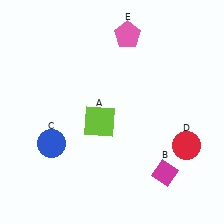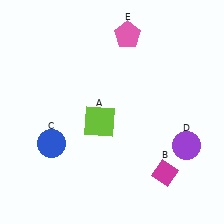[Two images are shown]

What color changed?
The circle (D) changed from red in Image 1 to purple in Image 2.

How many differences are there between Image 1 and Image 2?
There is 1 difference between the two images.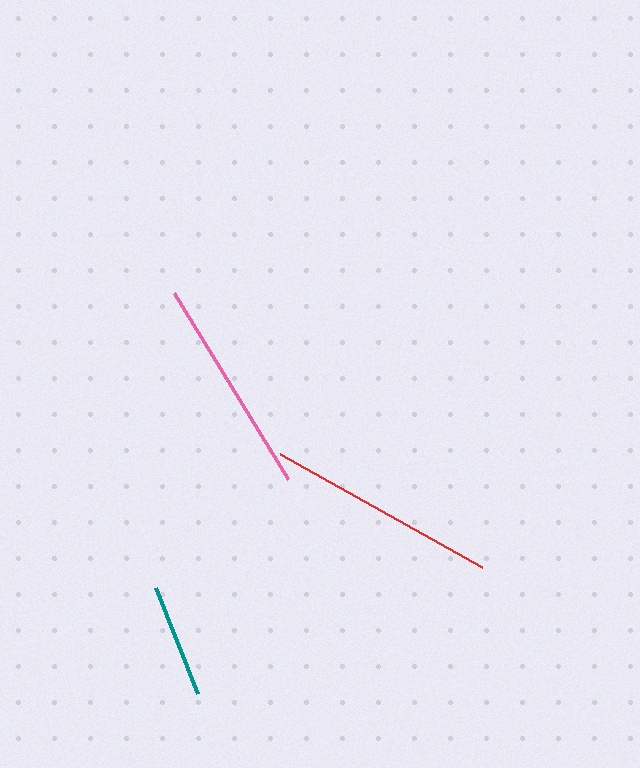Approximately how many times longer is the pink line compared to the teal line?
The pink line is approximately 1.9 times the length of the teal line.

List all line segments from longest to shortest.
From longest to shortest: red, pink, teal.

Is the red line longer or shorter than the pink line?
The red line is longer than the pink line.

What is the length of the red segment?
The red segment is approximately 231 pixels long.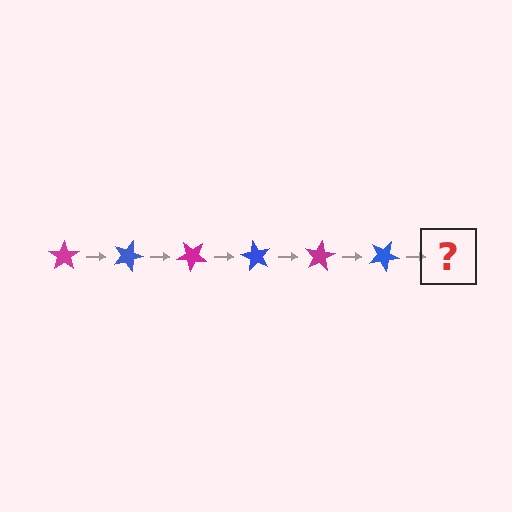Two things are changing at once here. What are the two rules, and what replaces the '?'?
The two rules are that it rotates 20 degrees each step and the color cycles through magenta and blue. The '?' should be a magenta star, rotated 120 degrees from the start.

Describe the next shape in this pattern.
It should be a magenta star, rotated 120 degrees from the start.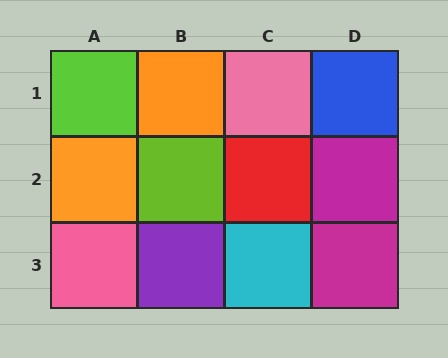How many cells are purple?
1 cell is purple.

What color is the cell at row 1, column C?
Pink.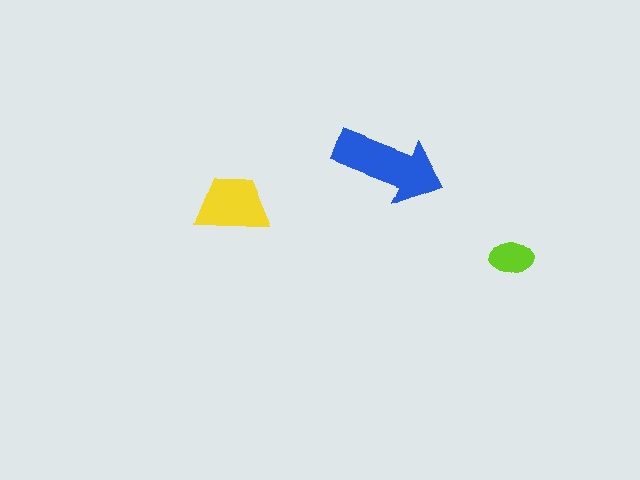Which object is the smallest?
The lime ellipse.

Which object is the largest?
The blue arrow.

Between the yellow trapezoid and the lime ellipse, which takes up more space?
The yellow trapezoid.